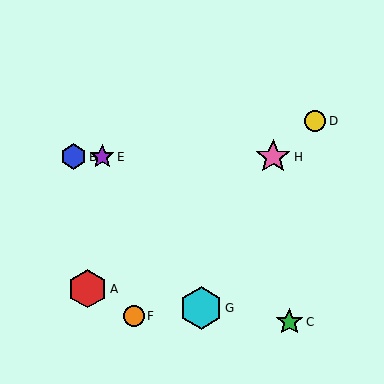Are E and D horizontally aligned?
No, E is at y≈157 and D is at y≈121.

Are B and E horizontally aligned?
Yes, both are at y≈157.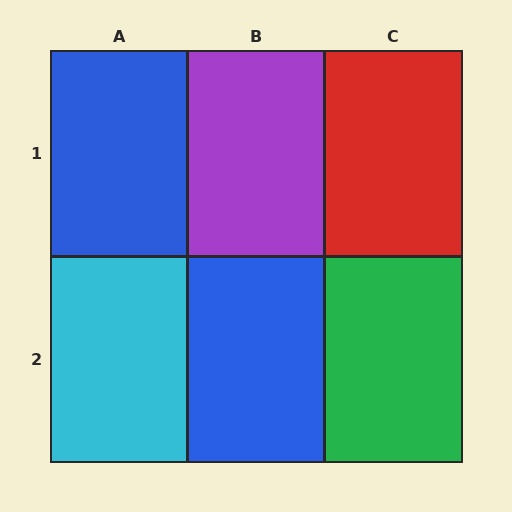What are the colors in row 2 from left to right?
Cyan, blue, green.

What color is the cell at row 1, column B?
Purple.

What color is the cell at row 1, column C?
Red.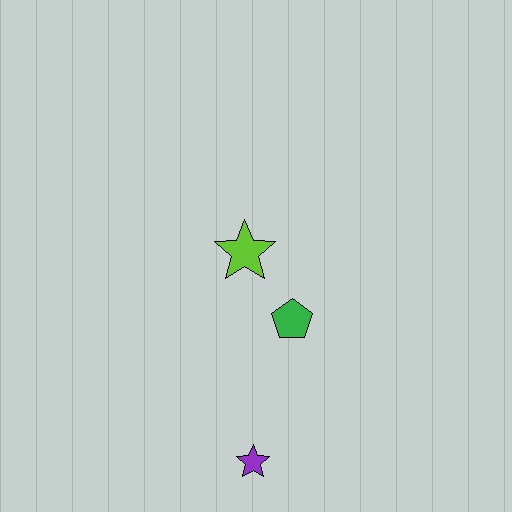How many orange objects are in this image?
There are no orange objects.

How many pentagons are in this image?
There is 1 pentagon.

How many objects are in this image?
There are 3 objects.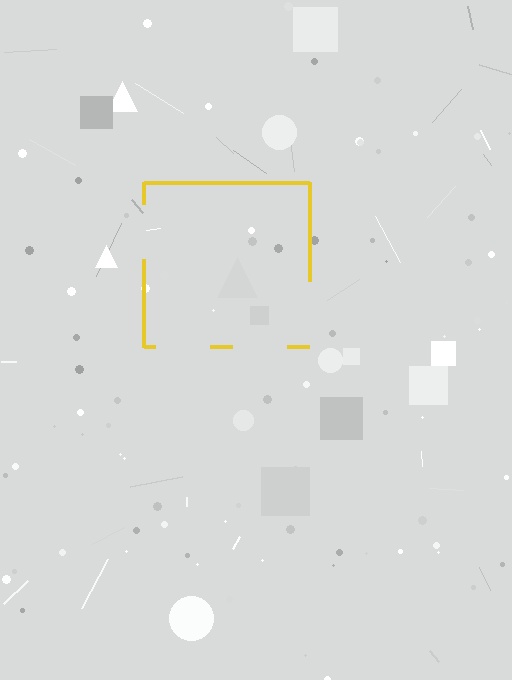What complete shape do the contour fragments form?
The contour fragments form a square.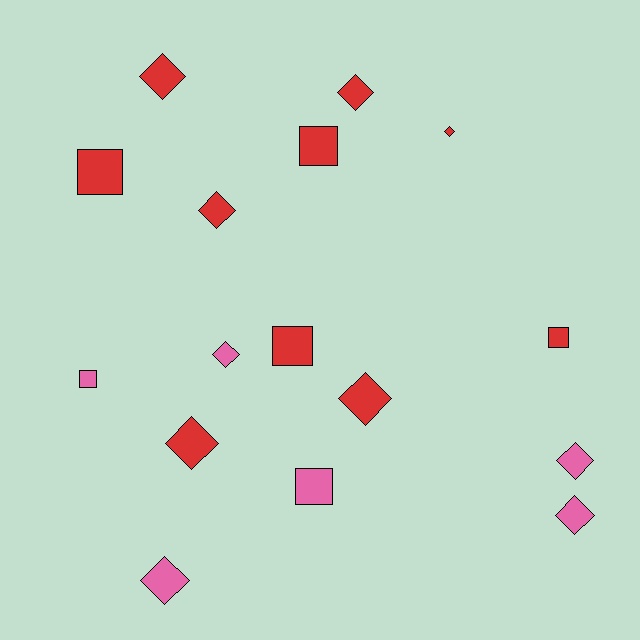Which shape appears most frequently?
Diamond, with 10 objects.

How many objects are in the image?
There are 16 objects.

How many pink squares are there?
There are 2 pink squares.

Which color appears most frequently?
Red, with 10 objects.